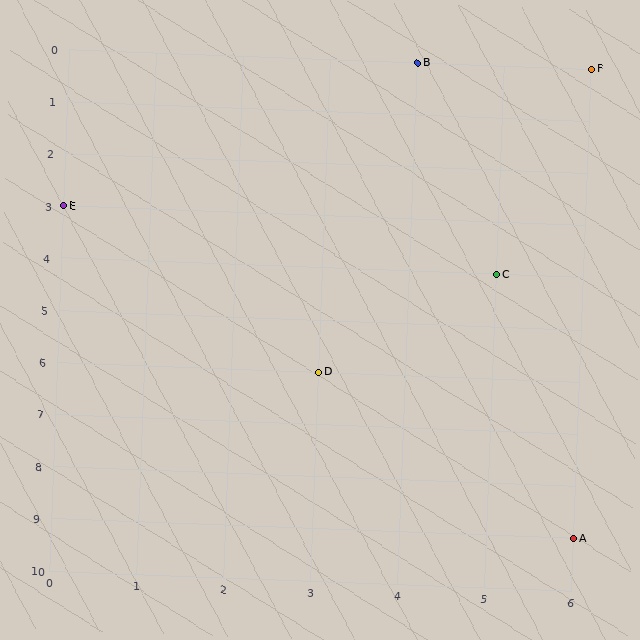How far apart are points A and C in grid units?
Points A and C are 1 column and 5 rows apart (about 5.1 grid units diagonally).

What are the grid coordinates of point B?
Point B is at grid coordinates (4, 0).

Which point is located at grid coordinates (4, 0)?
Point B is at (4, 0).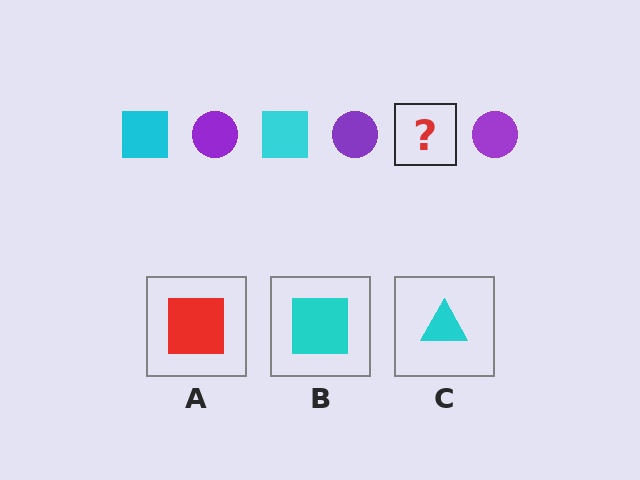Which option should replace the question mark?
Option B.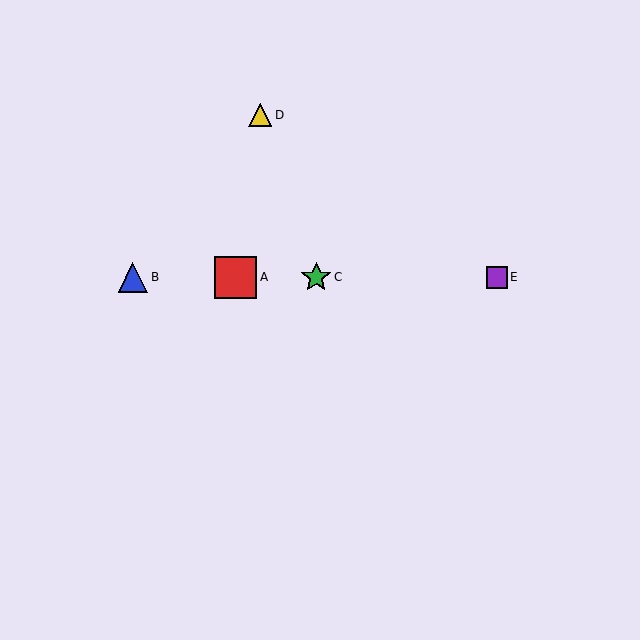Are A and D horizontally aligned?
No, A is at y≈277 and D is at y≈115.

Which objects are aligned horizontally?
Objects A, B, C, E are aligned horizontally.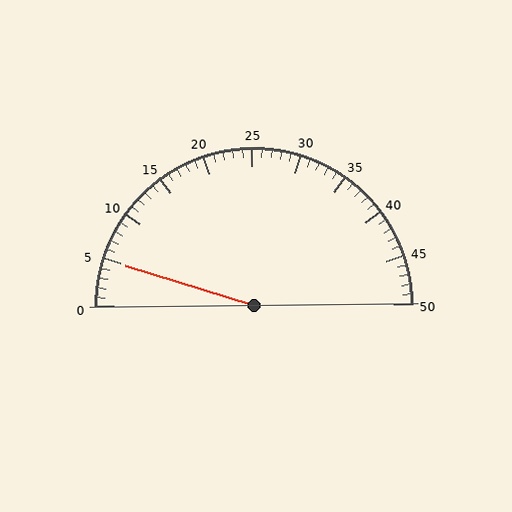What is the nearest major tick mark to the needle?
The nearest major tick mark is 5.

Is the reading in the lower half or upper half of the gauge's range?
The reading is in the lower half of the range (0 to 50).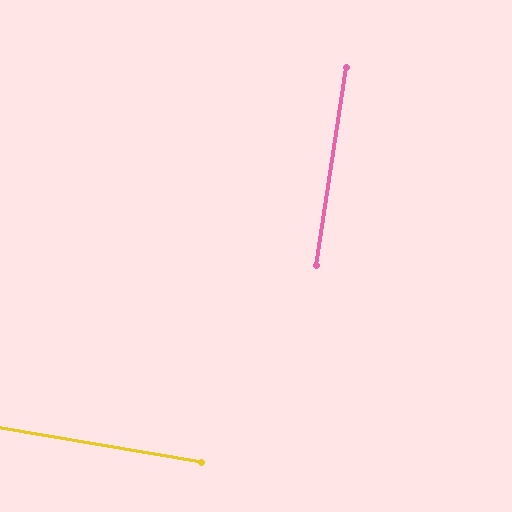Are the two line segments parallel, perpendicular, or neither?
Perpendicular — they meet at approximately 89°.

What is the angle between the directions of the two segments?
Approximately 89 degrees.